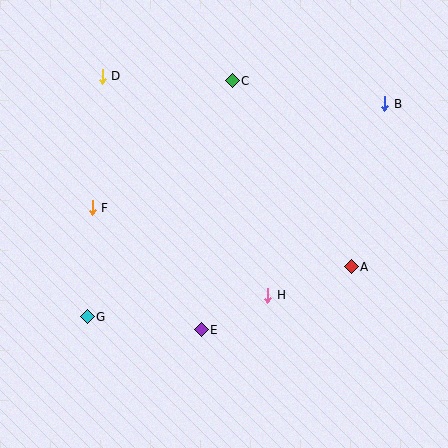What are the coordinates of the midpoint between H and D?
The midpoint between H and D is at (185, 186).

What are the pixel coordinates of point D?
Point D is at (102, 76).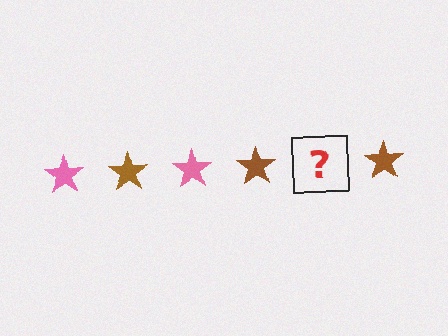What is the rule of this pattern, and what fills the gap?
The rule is that the pattern cycles through pink, brown stars. The gap should be filled with a pink star.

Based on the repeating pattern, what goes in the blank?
The blank should be a pink star.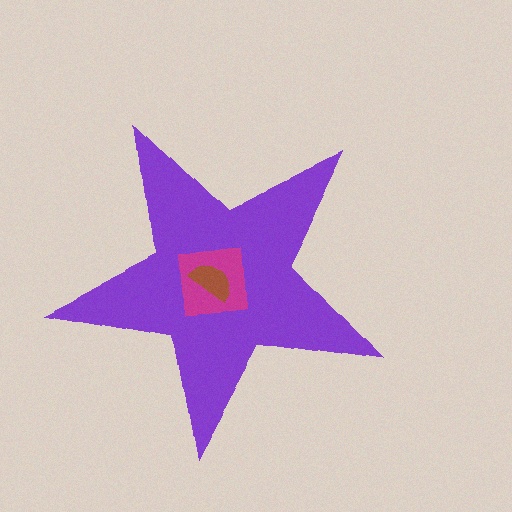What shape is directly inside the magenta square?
The brown semicircle.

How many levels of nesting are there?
3.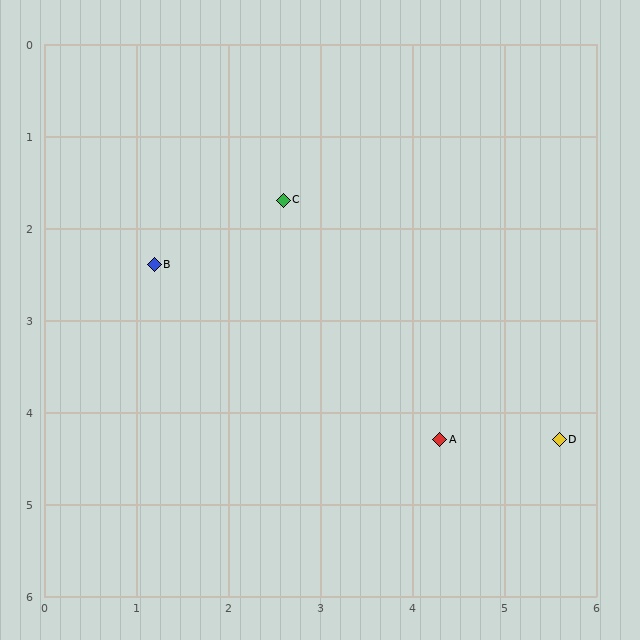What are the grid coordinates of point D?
Point D is at approximately (5.6, 4.3).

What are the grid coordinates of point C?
Point C is at approximately (2.6, 1.7).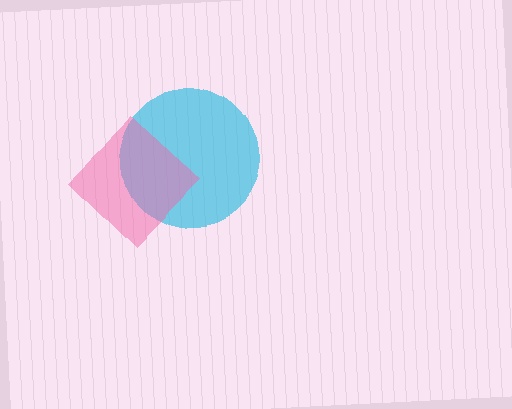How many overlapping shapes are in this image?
There are 2 overlapping shapes in the image.